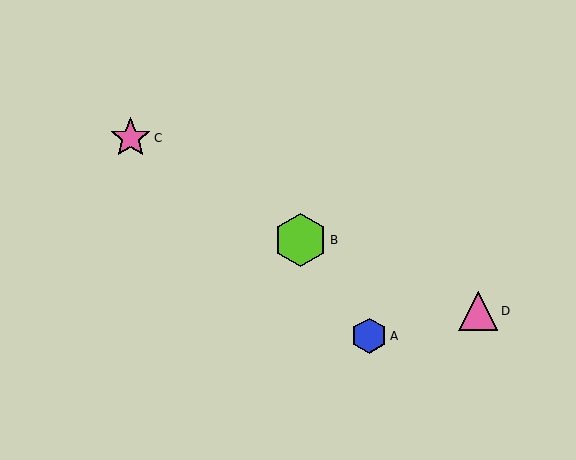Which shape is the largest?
The lime hexagon (labeled B) is the largest.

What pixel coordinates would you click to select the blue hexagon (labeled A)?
Click at (369, 336) to select the blue hexagon A.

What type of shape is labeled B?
Shape B is a lime hexagon.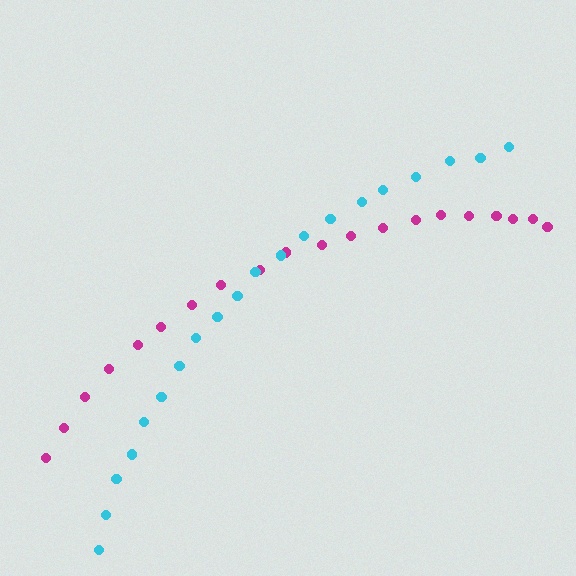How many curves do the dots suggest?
There are 2 distinct paths.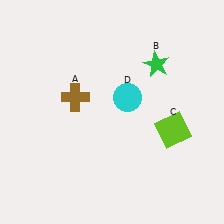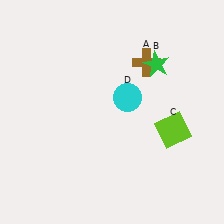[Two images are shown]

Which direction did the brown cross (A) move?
The brown cross (A) moved right.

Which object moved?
The brown cross (A) moved right.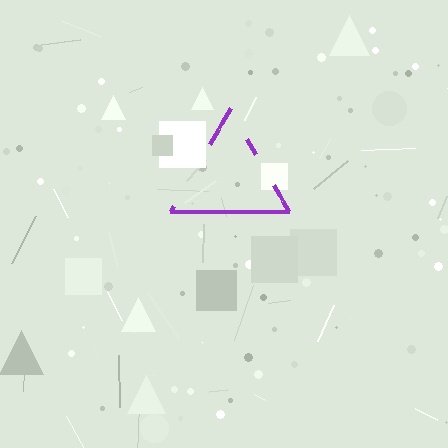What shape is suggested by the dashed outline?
The dashed outline suggests a triangle.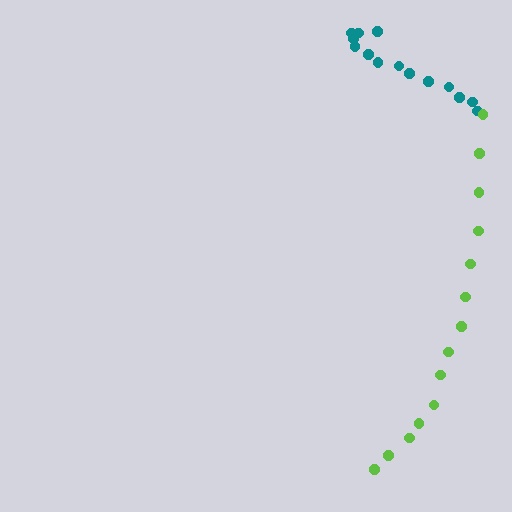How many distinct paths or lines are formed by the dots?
There are 2 distinct paths.